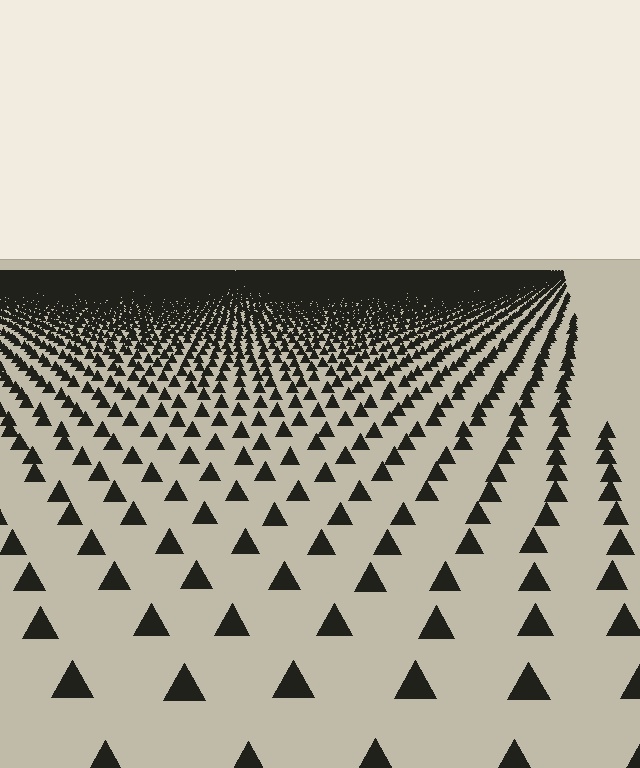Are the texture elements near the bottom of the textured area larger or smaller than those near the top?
Larger. Near the bottom, elements are closer to the viewer and appear at a bigger on-screen size.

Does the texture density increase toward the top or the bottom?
Density increases toward the top.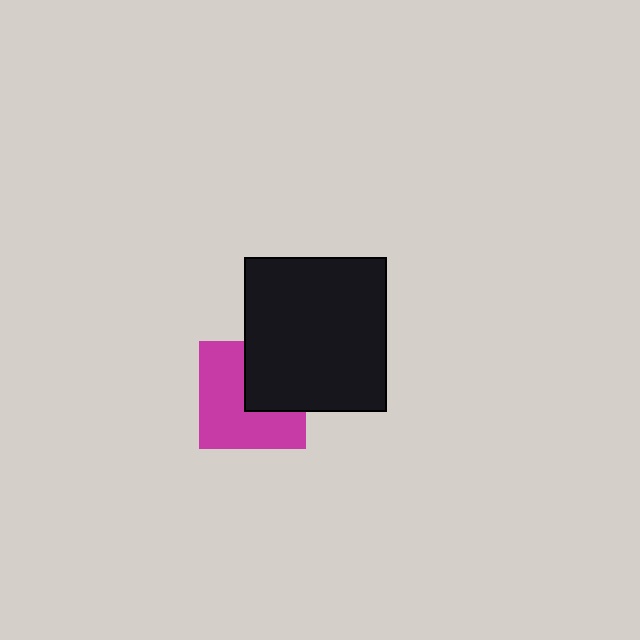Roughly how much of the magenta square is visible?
About half of it is visible (roughly 62%).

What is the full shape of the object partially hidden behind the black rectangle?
The partially hidden object is a magenta square.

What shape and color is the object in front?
The object in front is a black rectangle.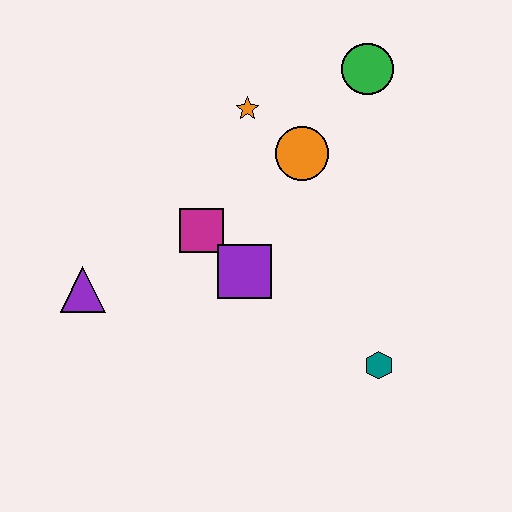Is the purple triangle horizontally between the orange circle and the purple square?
No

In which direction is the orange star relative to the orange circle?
The orange star is to the left of the orange circle.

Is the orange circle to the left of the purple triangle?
No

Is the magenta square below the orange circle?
Yes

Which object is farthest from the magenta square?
The green circle is farthest from the magenta square.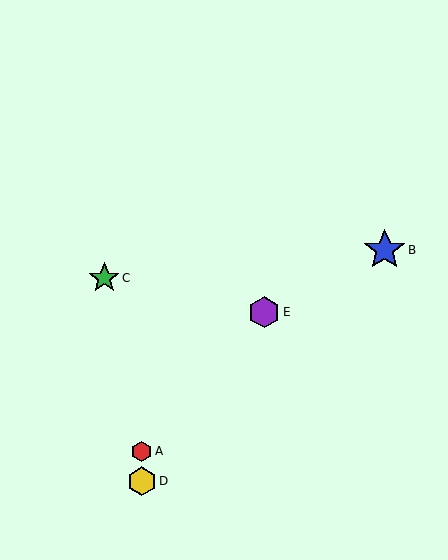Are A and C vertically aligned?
No, A is at x≈142 and C is at x≈104.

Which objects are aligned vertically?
Objects A, D are aligned vertically.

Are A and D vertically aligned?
Yes, both are at x≈142.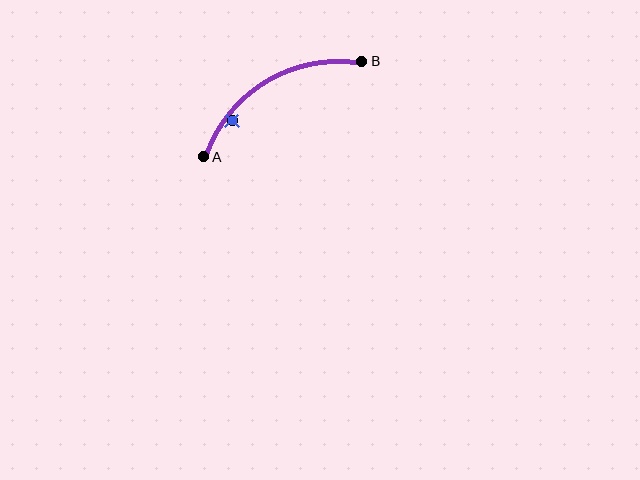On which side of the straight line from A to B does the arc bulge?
The arc bulges above the straight line connecting A and B.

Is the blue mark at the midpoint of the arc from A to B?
No — the blue mark does not lie on the arc at all. It sits slightly inside the curve.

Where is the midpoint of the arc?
The arc midpoint is the point on the curve farthest from the straight line joining A and B. It sits above that line.